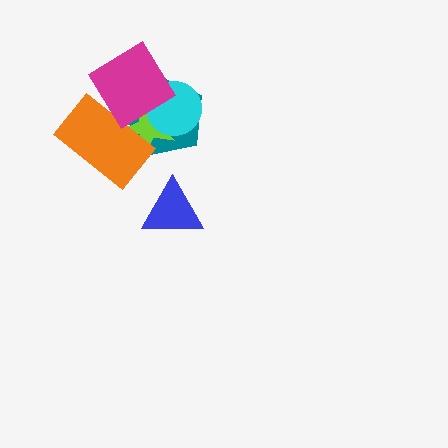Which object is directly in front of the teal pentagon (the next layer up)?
The lime star is directly in front of the teal pentagon.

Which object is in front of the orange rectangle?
The magenta diamond is in front of the orange rectangle.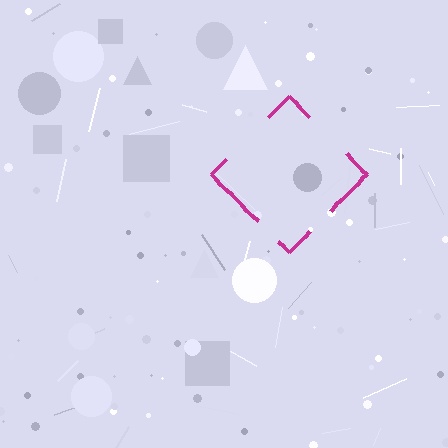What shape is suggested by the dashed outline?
The dashed outline suggests a diamond.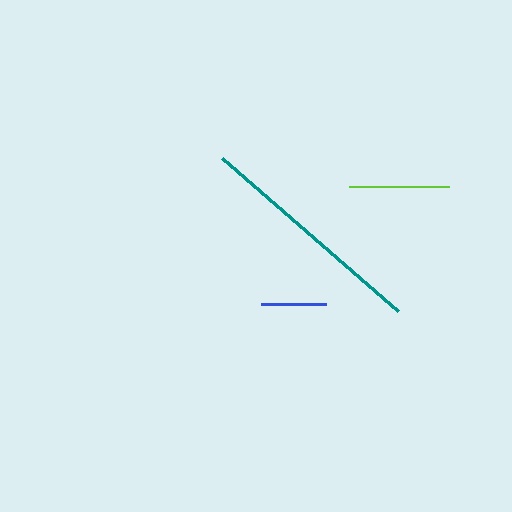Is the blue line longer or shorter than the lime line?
The lime line is longer than the blue line.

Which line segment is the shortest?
The blue line is the shortest at approximately 65 pixels.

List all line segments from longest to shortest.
From longest to shortest: teal, lime, blue.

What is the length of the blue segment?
The blue segment is approximately 65 pixels long.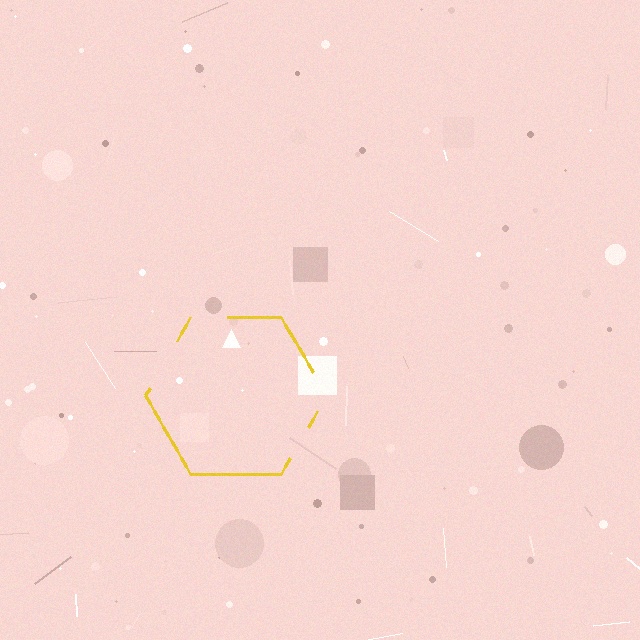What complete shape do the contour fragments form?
The contour fragments form a hexagon.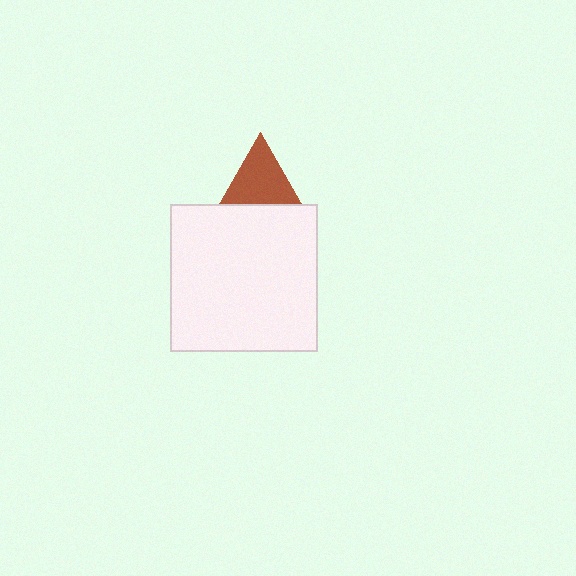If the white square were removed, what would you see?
You would see the complete brown triangle.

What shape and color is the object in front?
The object in front is a white square.